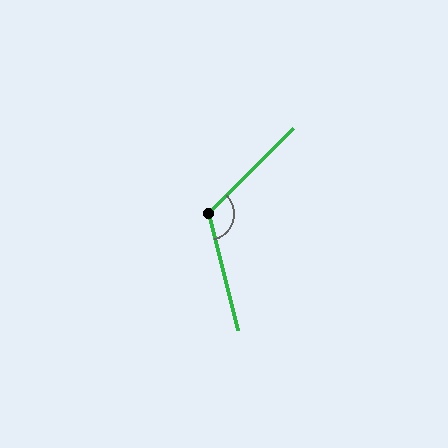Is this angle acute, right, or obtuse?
It is obtuse.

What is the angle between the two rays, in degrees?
Approximately 121 degrees.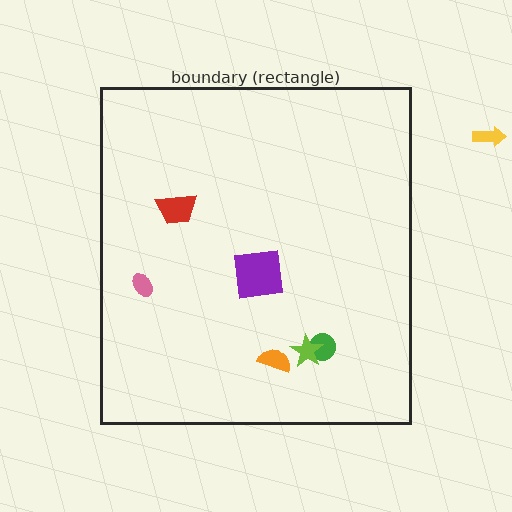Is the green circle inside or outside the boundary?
Inside.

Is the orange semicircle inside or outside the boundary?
Inside.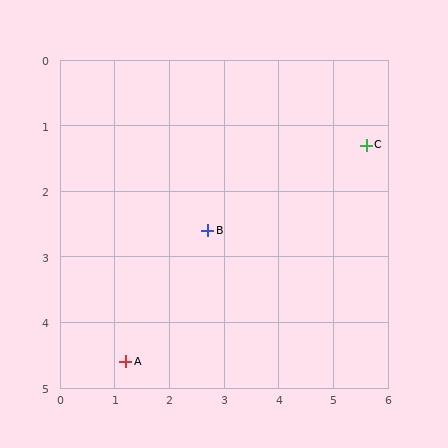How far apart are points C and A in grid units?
Points C and A are about 5.5 grid units apart.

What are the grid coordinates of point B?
Point B is at approximately (2.7, 2.6).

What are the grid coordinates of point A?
Point A is at approximately (1.2, 4.6).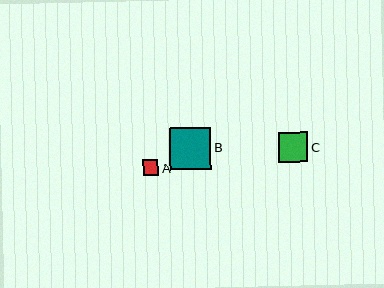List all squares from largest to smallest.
From largest to smallest: B, C, A.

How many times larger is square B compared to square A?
Square B is approximately 2.7 times the size of square A.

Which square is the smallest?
Square A is the smallest with a size of approximately 16 pixels.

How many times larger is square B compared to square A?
Square B is approximately 2.7 times the size of square A.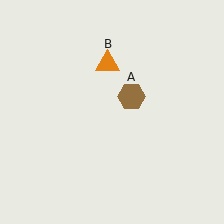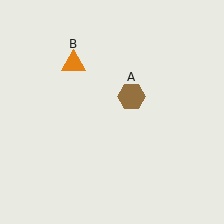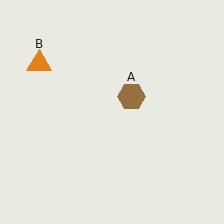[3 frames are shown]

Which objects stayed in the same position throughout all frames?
Brown hexagon (object A) remained stationary.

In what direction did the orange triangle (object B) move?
The orange triangle (object B) moved left.